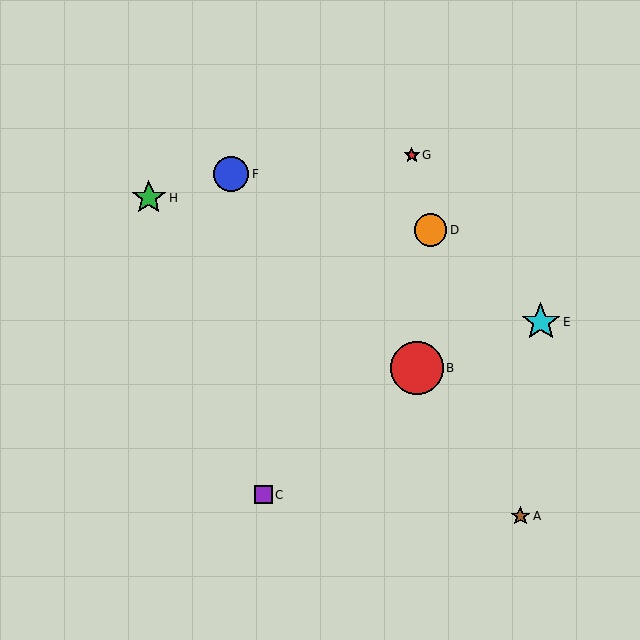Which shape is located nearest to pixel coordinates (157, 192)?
The green star (labeled H) at (149, 198) is nearest to that location.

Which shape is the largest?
The red circle (labeled B) is the largest.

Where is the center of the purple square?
The center of the purple square is at (263, 495).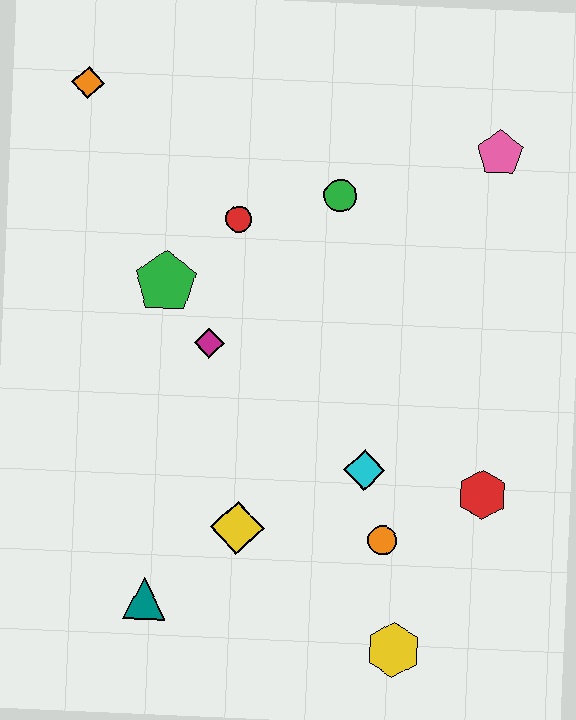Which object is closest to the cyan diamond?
The orange circle is closest to the cyan diamond.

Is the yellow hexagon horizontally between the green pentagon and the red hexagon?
Yes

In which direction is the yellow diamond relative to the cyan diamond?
The yellow diamond is to the left of the cyan diamond.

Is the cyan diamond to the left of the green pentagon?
No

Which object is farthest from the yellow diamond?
The orange diamond is farthest from the yellow diamond.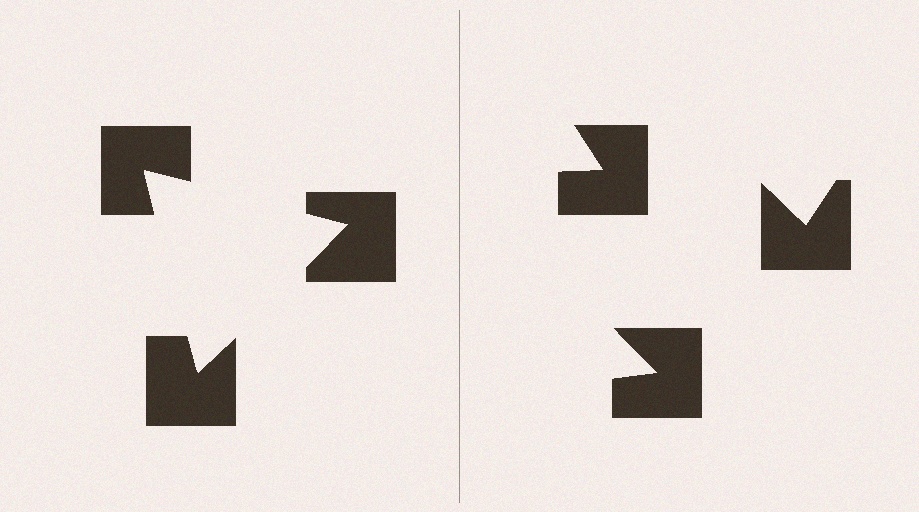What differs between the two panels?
The notched squares are positioned identically on both sides; only the wedge orientations differ. On the left they align to a triangle; on the right they are misaligned.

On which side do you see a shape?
An illusory triangle appears on the left side. On the right side the wedge cuts are rotated, so no coherent shape forms.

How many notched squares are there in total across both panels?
6 — 3 on each side.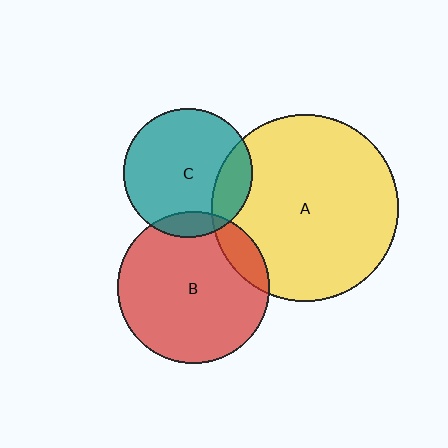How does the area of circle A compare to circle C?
Approximately 2.1 times.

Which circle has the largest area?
Circle A (yellow).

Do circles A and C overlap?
Yes.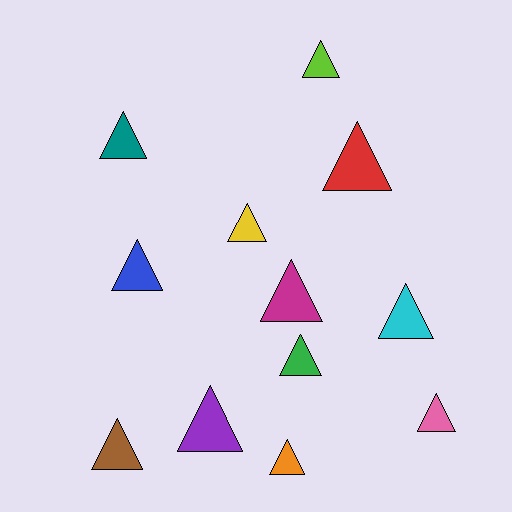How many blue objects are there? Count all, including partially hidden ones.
There is 1 blue object.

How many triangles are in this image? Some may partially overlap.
There are 12 triangles.